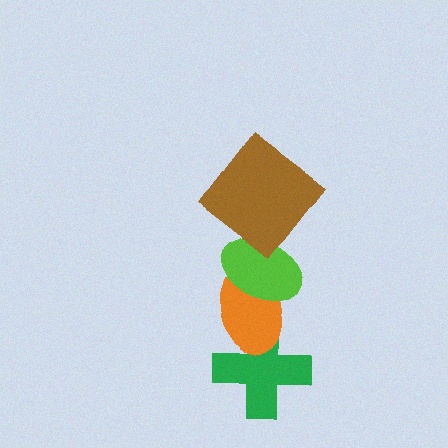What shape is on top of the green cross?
The orange ellipse is on top of the green cross.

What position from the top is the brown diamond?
The brown diamond is 1st from the top.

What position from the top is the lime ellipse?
The lime ellipse is 2nd from the top.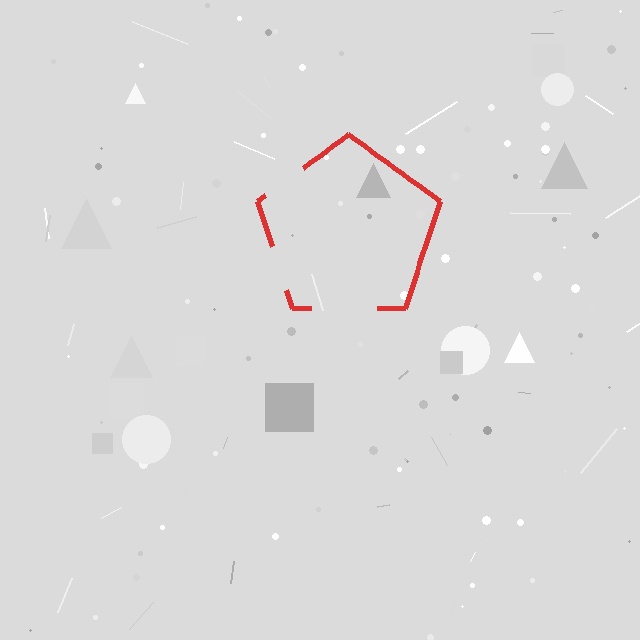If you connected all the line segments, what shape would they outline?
They would outline a pentagon.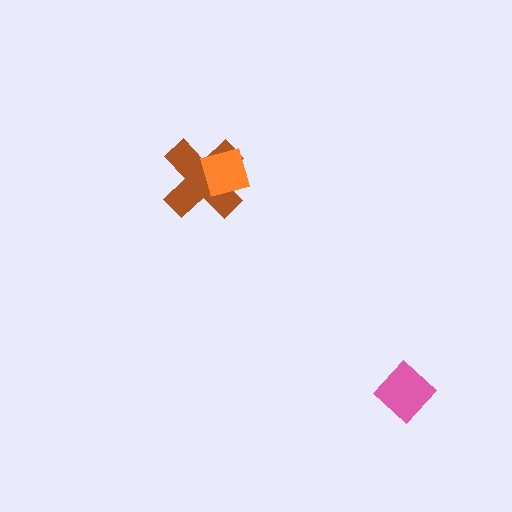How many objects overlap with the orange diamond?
1 object overlaps with the orange diamond.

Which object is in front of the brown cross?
The orange diamond is in front of the brown cross.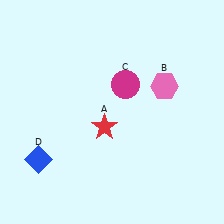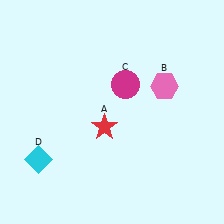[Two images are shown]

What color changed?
The diamond (D) changed from blue in Image 1 to cyan in Image 2.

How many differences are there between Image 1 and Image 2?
There is 1 difference between the two images.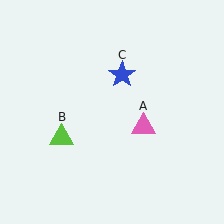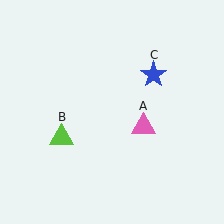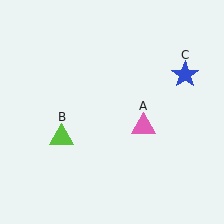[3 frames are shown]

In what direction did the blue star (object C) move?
The blue star (object C) moved right.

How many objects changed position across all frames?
1 object changed position: blue star (object C).